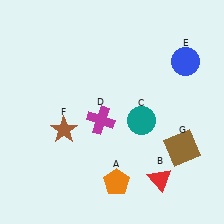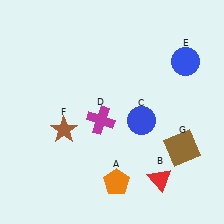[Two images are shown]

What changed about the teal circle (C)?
In Image 1, C is teal. In Image 2, it changed to blue.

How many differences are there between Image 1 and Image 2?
There is 1 difference between the two images.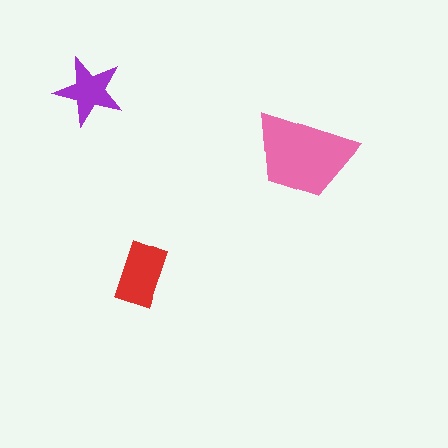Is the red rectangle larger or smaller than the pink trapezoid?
Smaller.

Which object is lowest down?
The red rectangle is bottommost.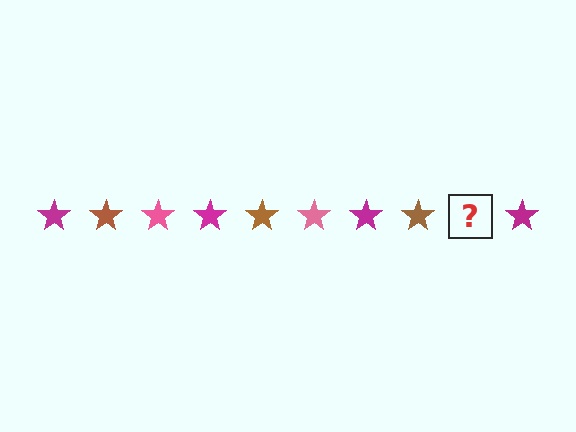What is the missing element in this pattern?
The missing element is a pink star.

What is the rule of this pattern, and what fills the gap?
The rule is that the pattern cycles through magenta, brown, pink stars. The gap should be filled with a pink star.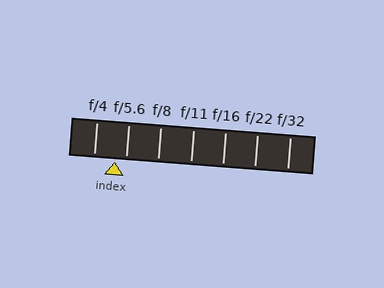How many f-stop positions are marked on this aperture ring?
There are 7 f-stop positions marked.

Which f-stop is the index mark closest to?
The index mark is closest to f/5.6.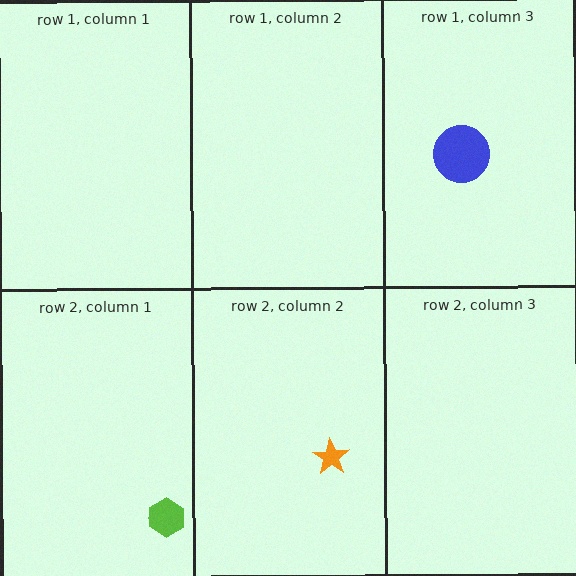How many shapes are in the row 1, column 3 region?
1.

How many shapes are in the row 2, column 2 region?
1.